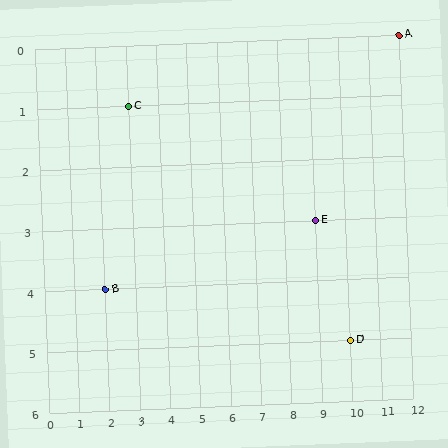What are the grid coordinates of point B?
Point B is at grid coordinates (2, 4).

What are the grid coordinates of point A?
Point A is at grid coordinates (12, 0).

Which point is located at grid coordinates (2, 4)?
Point B is at (2, 4).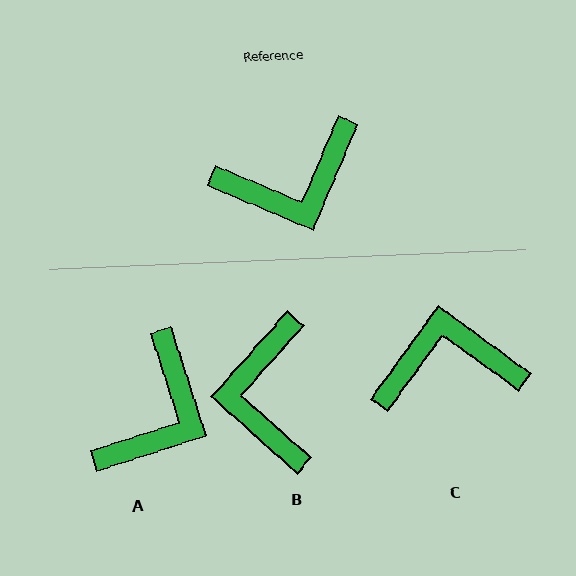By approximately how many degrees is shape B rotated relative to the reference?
Approximately 109 degrees clockwise.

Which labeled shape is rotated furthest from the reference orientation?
C, about 167 degrees away.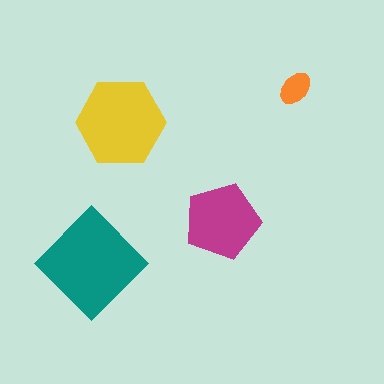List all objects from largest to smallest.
The teal diamond, the yellow hexagon, the magenta pentagon, the orange ellipse.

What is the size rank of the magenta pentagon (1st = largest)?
3rd.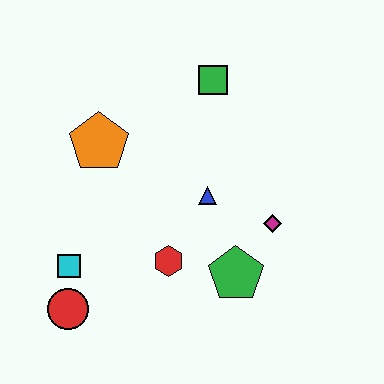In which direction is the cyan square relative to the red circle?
The cyan square is above the red circle.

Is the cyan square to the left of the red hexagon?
Yes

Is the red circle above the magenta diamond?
No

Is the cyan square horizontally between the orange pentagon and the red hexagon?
No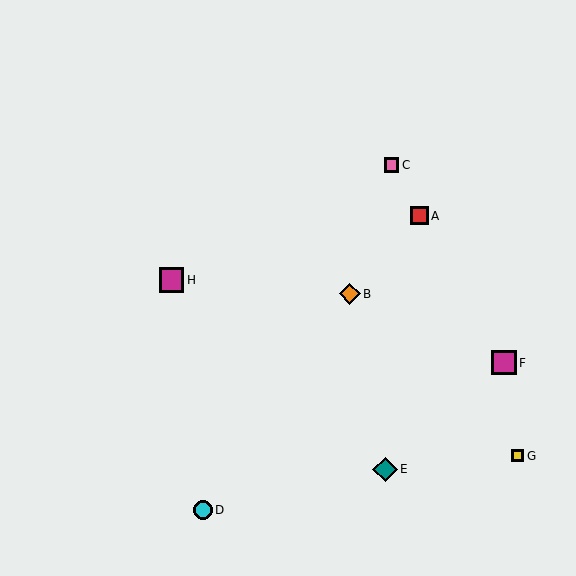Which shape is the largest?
The teal diamond (labeled E) is the largest.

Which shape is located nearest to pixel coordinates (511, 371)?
The magenta square (labeled F) at (504, 363) is nearest to that location.